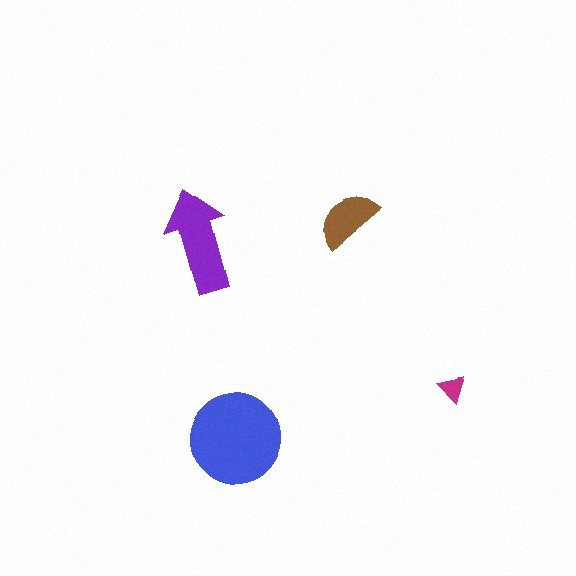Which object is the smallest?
The magenta triangle.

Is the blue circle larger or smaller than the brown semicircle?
Larger.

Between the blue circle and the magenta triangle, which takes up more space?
The blue circle.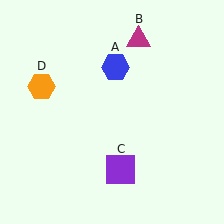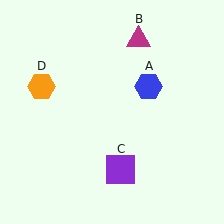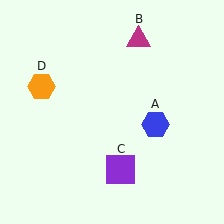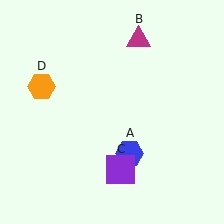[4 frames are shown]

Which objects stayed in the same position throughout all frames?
Magenta triangle (object B) and purple square (object C) and orange hexagon (object D) remained stationary.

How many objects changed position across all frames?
1 object changed position: blue hexagon (object A).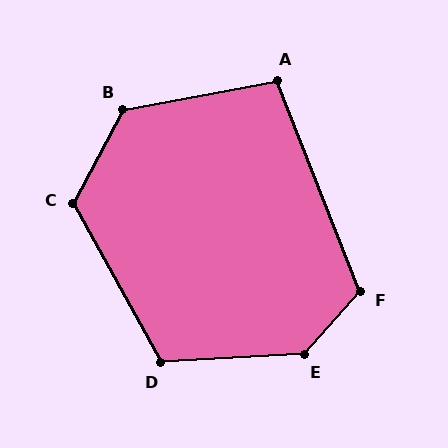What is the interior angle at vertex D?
Approximately 115 degrees (obtuse).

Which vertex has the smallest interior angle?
A, at approximately 101 degrees.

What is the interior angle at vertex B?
Approximately 129 degrees (obtuse).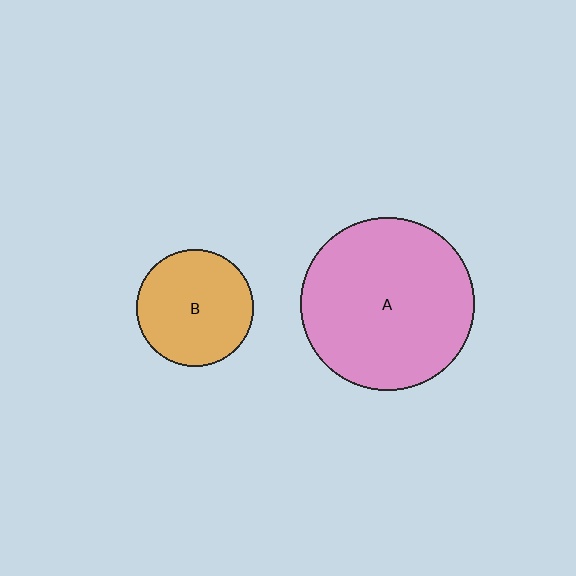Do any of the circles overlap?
No, none of the circles overlap.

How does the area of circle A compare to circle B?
Approximately 2.2 times.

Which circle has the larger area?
Circle A (pink).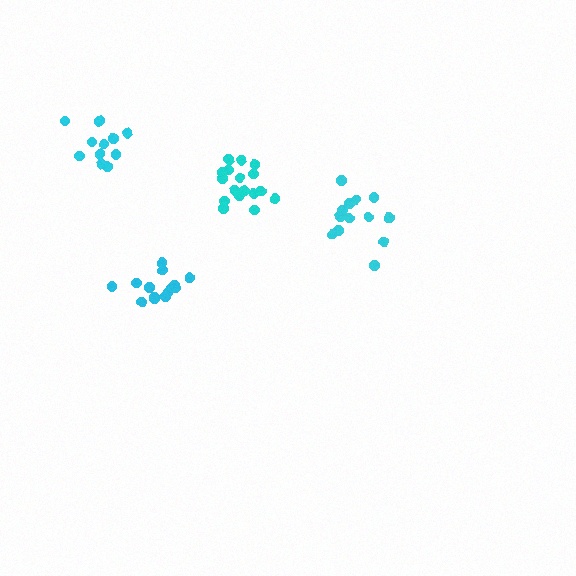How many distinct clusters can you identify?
There are 4 distinct clusters.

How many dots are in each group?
Group 1: 17 dots, Group 2: 13 dots, Group 3: 11 dots, Group 4: 14 dots (55 total).